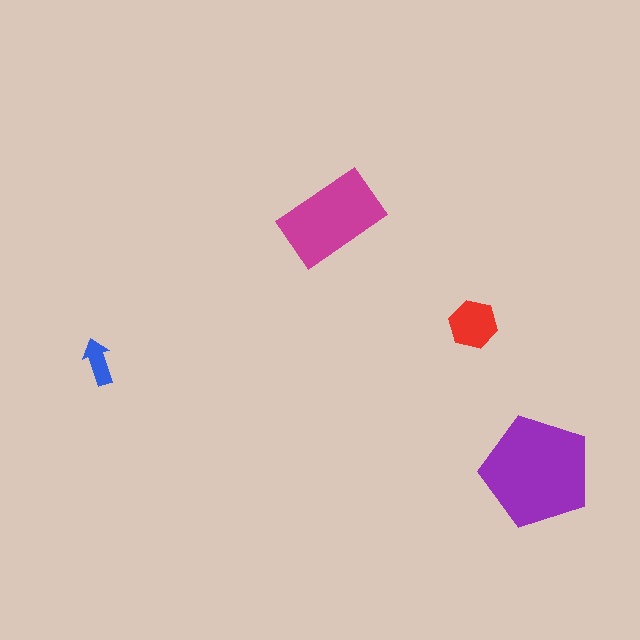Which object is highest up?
The magenta rectangle is topmost.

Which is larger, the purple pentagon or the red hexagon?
The purple pentagon.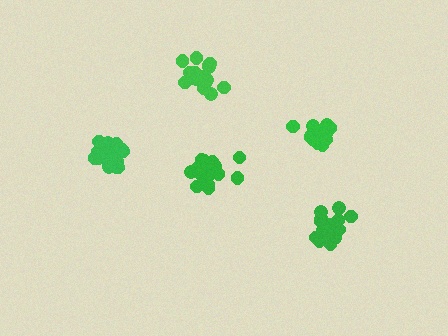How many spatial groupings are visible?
There are 5 spatial groupings.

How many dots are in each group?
Group 1: 17 dots, Group 2: 20 dots, Group 3: 20 dots, Group 4: 18 dots, Group 5: 16 dots (91 total).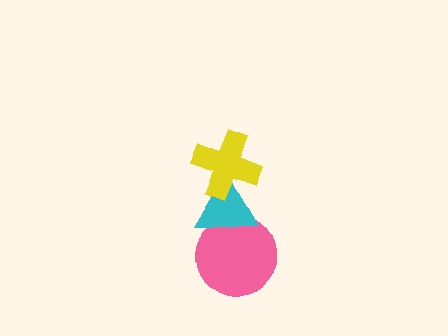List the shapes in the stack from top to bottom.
From top to bottom: the yellow cross, the cyan triangle, the pink circle.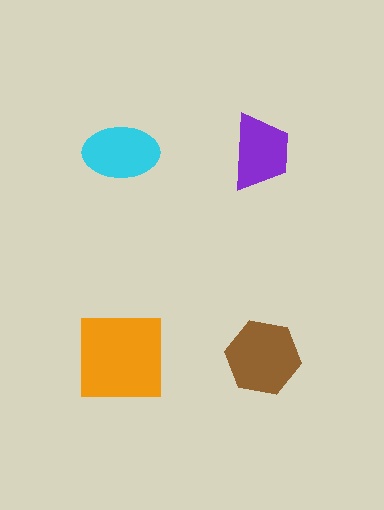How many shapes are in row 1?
2 shapes.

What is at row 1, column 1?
A cyan ellipse.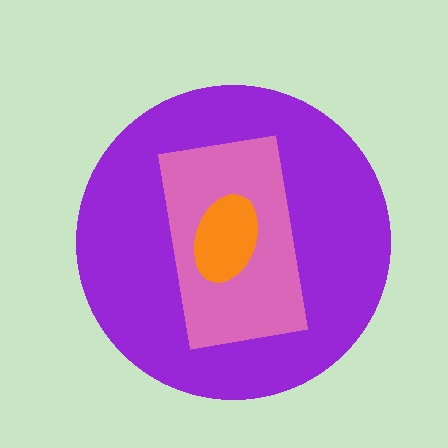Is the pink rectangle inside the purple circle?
Yes.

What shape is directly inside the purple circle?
The pink rectangle.